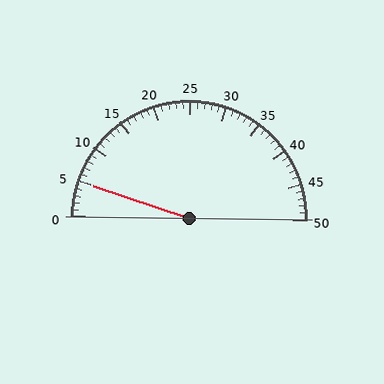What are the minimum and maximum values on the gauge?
The gauge ranges from 0 to 50.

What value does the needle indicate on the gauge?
The needle indicates approximately 5.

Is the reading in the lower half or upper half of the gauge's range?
The reading is in the lower half of the range (0 to 50).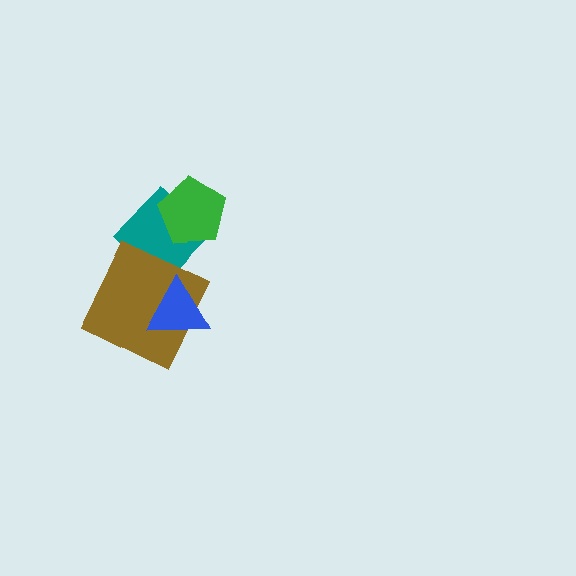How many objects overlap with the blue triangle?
1 object overlaps with the blue triangle.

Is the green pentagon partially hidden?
No, no other shape covers it.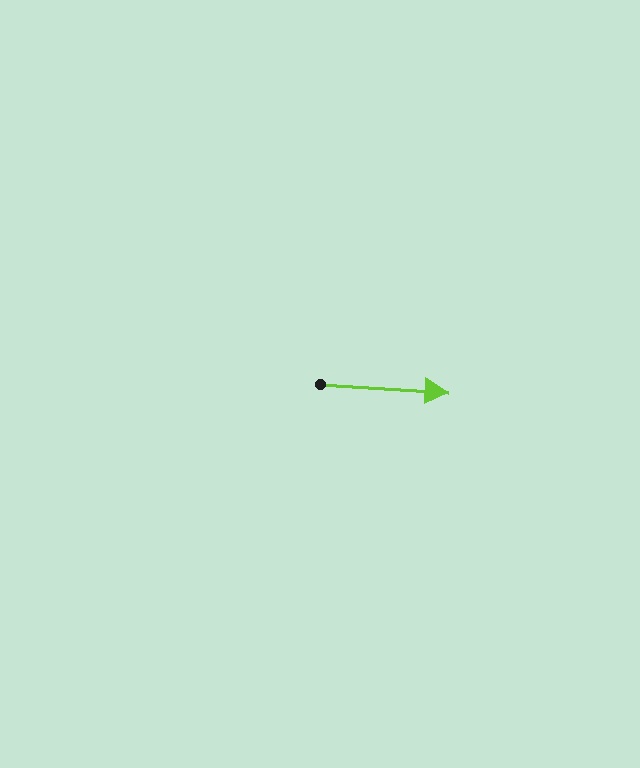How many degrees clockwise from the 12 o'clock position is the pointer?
Approximately 94 degrees.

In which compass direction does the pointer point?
East.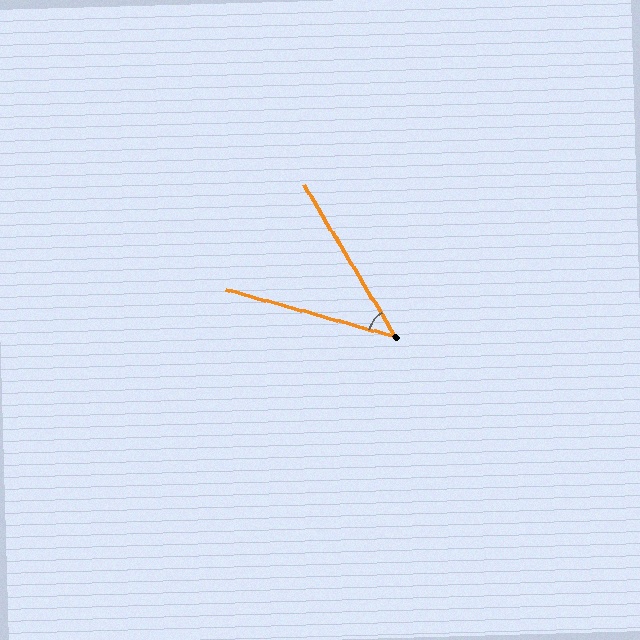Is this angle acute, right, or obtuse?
It is acute.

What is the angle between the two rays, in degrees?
Approximately 43 degrees.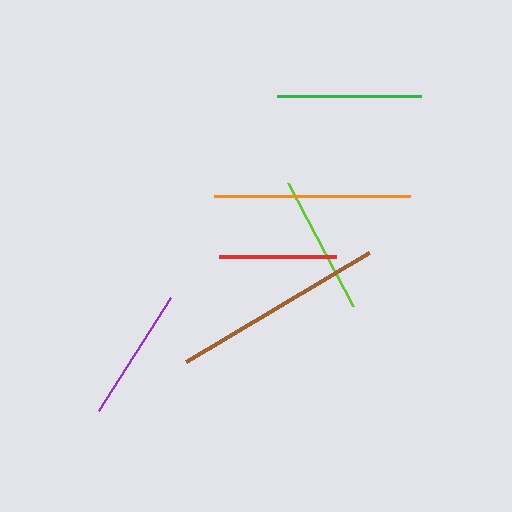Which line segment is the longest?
The brown line is the longest at approximately 213 pixels.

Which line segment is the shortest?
The red line is the shortest at approximately 116 pixels.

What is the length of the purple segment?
The purple segment is approximately 134 pixels long.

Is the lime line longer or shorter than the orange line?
The orange line is longer than the lime line.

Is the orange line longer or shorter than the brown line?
The brown line is longer than the orange line.